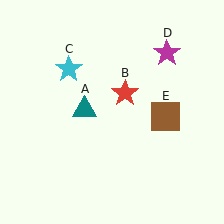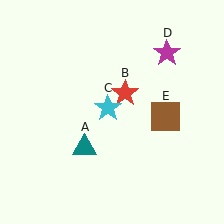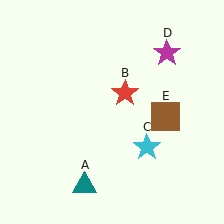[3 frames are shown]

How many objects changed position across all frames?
2 objects changed position: teal triangle (object A), cyan star (object C).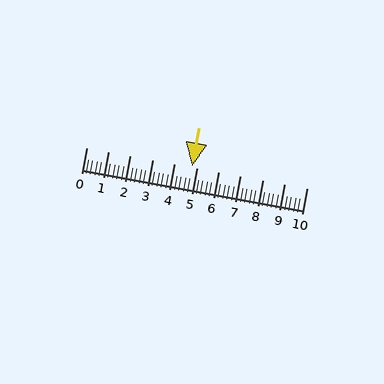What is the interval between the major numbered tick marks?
The major tick marks are spaced 1 units apart.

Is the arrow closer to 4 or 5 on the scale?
The arrow is closer to 5.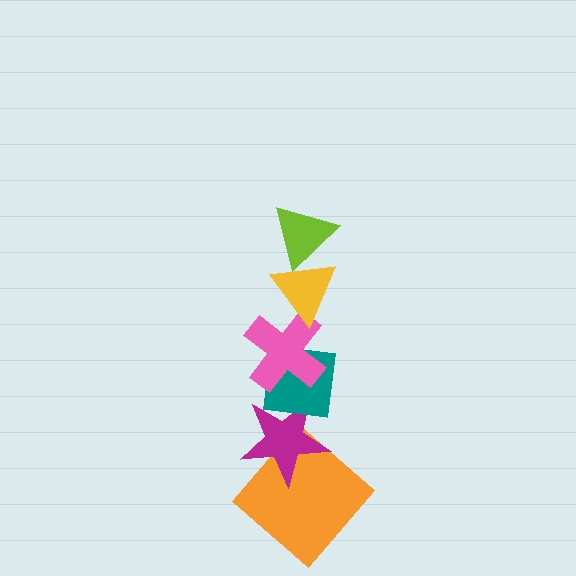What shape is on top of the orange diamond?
The magenta star is on top of the orange diamond.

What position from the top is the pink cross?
The pink cross is 3rd from the top.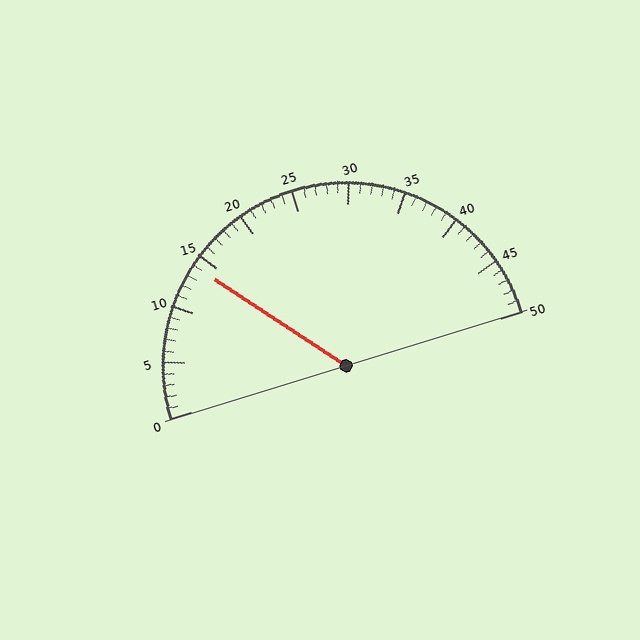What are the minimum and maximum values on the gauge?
The gauge ranges from 0 to 50.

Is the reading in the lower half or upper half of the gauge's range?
The reading is in the lower half of the range (0 to 50).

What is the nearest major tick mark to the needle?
The nearest major tick mark is 15.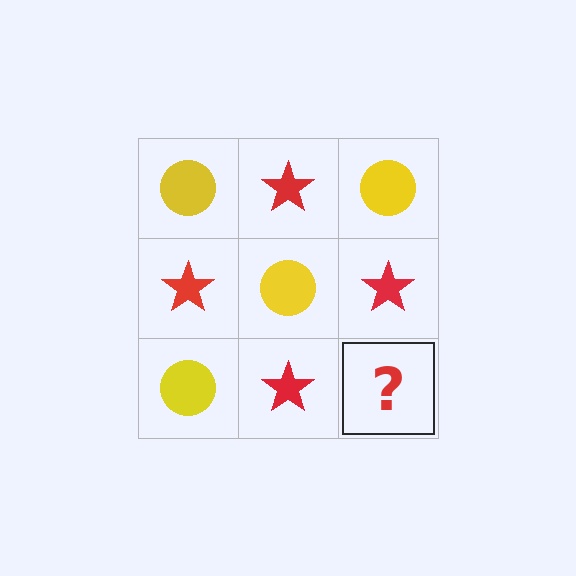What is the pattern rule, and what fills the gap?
The rule is that it alternates yellow circle and red star in a checkerboard pattern. The gap should be filled with a yellow circle.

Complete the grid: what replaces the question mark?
The question mark should be replaced with a yellow circle.